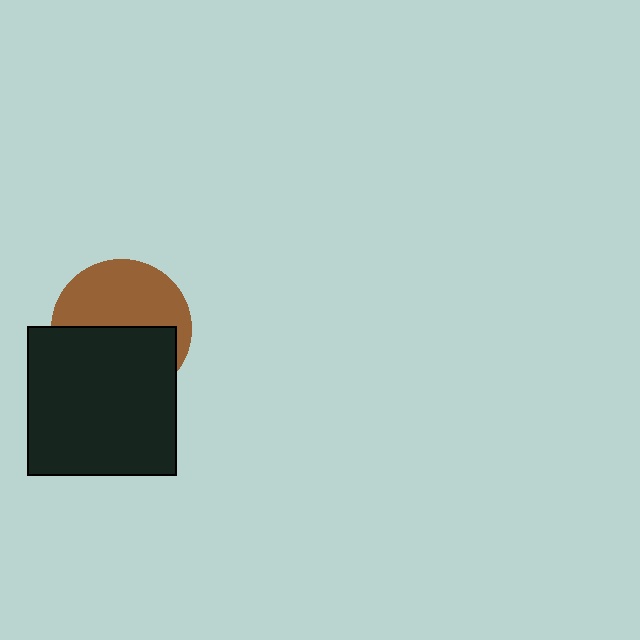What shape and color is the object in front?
The object in front is a black square.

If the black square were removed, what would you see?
You would see the complete brown circle.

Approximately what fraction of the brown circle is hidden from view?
Roughly 50% of the brown circle is hidden behind the black square.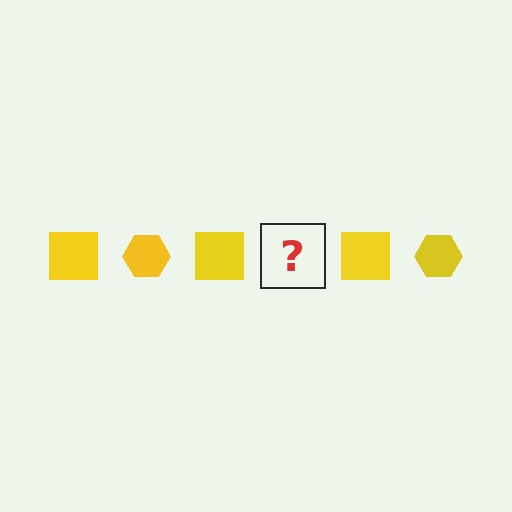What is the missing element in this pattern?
The missing element is a yellow hexagon.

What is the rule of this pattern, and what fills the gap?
The rule is that the pattern cycles through square, hexagon shapes in yellow. The gap should be filled with a yellow hexagon.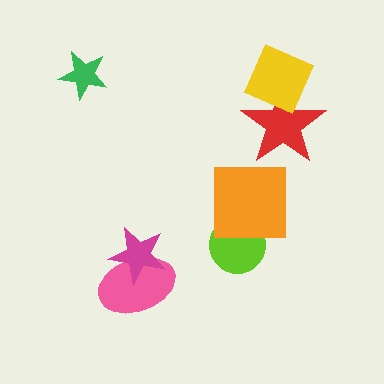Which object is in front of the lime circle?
The orange square is in front of the lime circle.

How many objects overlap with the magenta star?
1 object overlaps with the magenta star.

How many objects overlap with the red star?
1 object overlaps with the red star.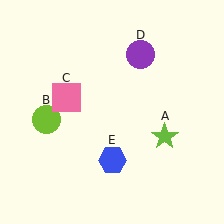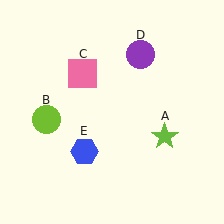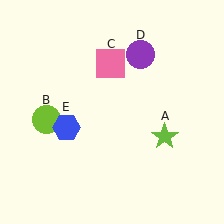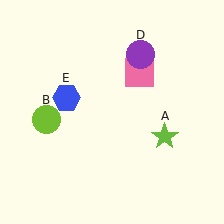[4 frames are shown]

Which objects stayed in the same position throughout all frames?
Lime star (object A) and lime circle (object B) and purple circle (object D) remained stationary.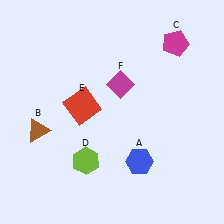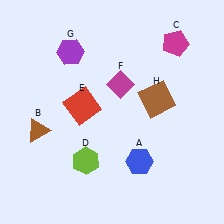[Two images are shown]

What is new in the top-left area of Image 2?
A purple hexagon (G) was added in the top-left area of Image 2.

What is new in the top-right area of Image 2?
A brown square (H) was added in the top-right area of Image 2.